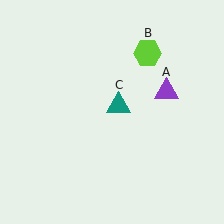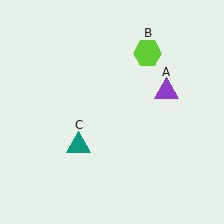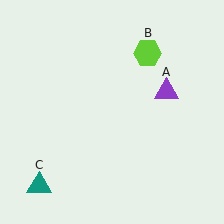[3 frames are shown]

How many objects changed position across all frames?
1 object changed position: teal triangle (object C).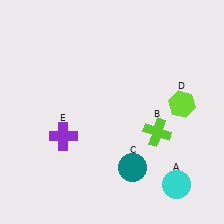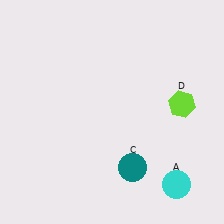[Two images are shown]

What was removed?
The lime cross (B), the purple cross (E) were removed in Image 2.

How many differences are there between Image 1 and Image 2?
There are 2 differences between the two images.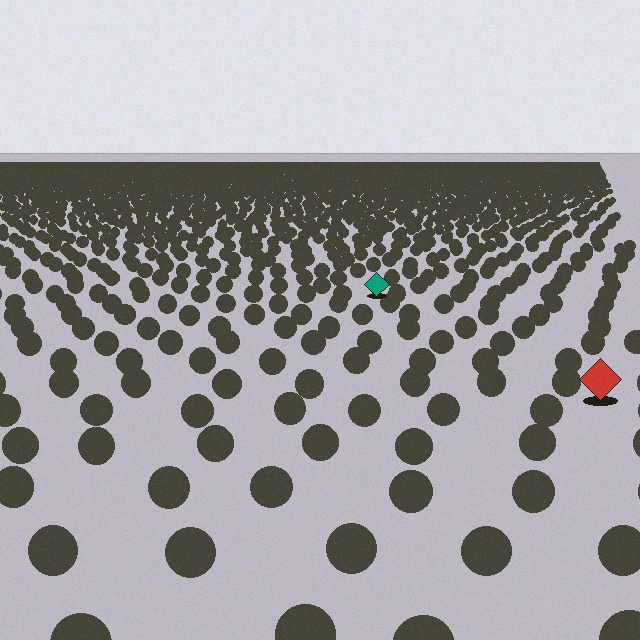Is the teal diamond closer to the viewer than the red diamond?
No. The red diamond is closer — you can tell from the texture gradient: the ground texture is coarser near it.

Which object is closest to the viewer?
The red diamond is closest. The texture marks near it are larger and more spread out.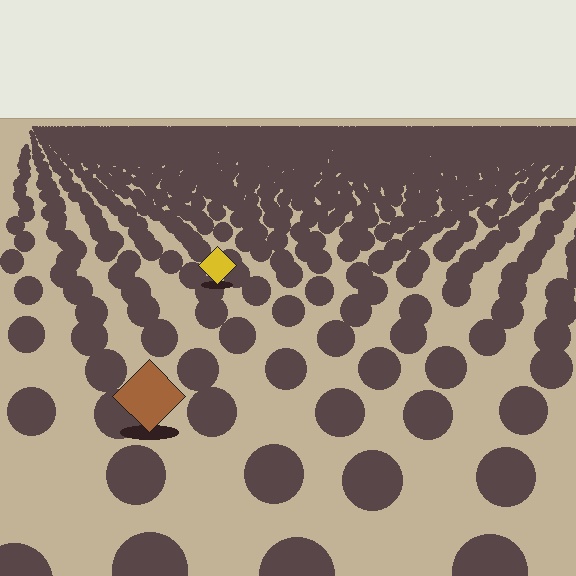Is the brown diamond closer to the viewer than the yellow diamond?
Yes. The brown diamond is closer — you can tell from the texture gradient: the ground texture is coarser near it.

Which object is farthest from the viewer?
The yellow diamond is farthest from the viewer. It appears smaller and the ground texture around it is denser.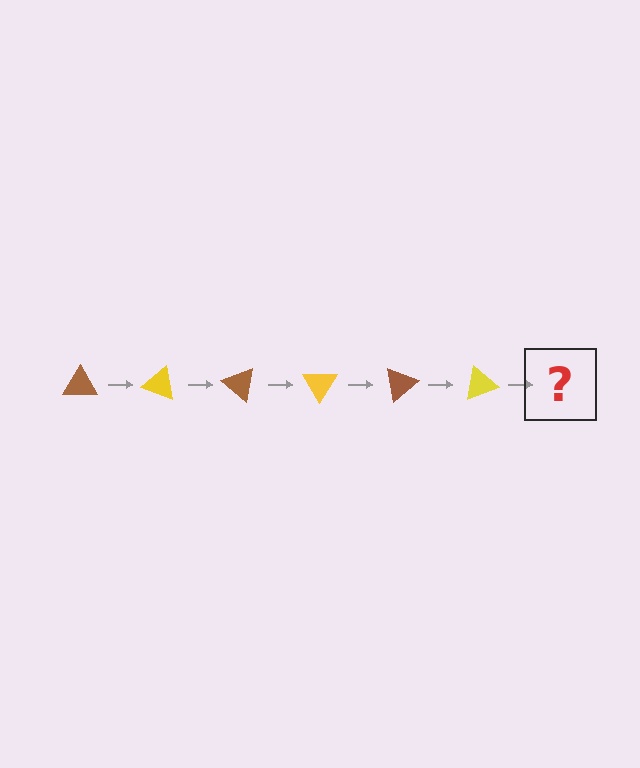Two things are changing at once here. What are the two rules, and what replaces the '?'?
The two rules are that it rotates 20 degrees each step and the color cycles through brown and yellow. The '?' should be a brown triangle, rotated 120 degrees from the start.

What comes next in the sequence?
The next element should be a brown triangle, rotated 120 degrees from the start.